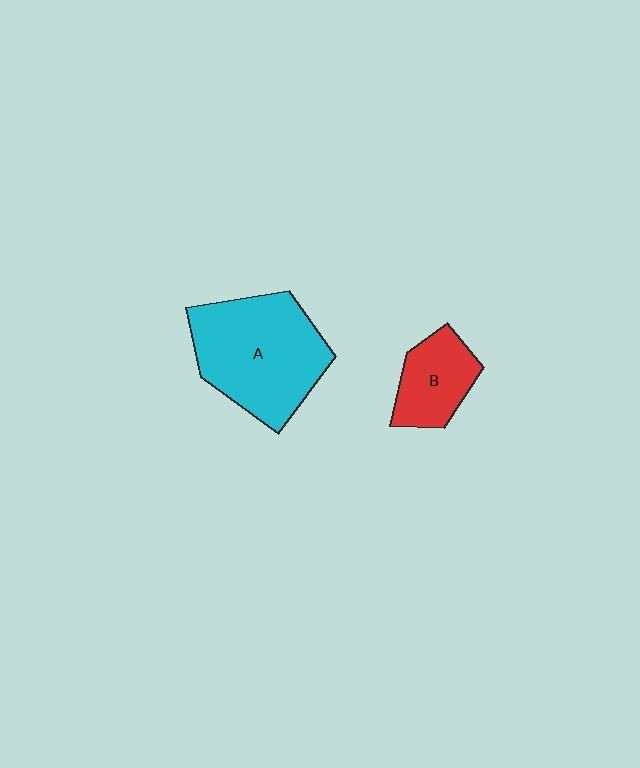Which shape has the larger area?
Shape A (cyan).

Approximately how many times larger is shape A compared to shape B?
Approximately 2.2 times.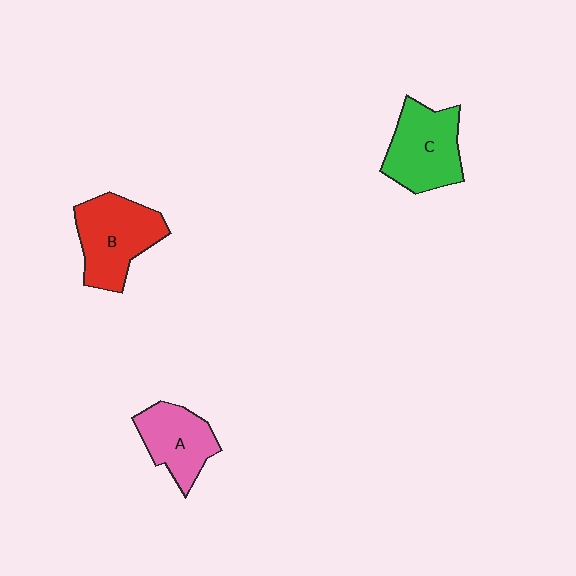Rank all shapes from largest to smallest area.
From largest to smallest: B (red), C (green), A (pink).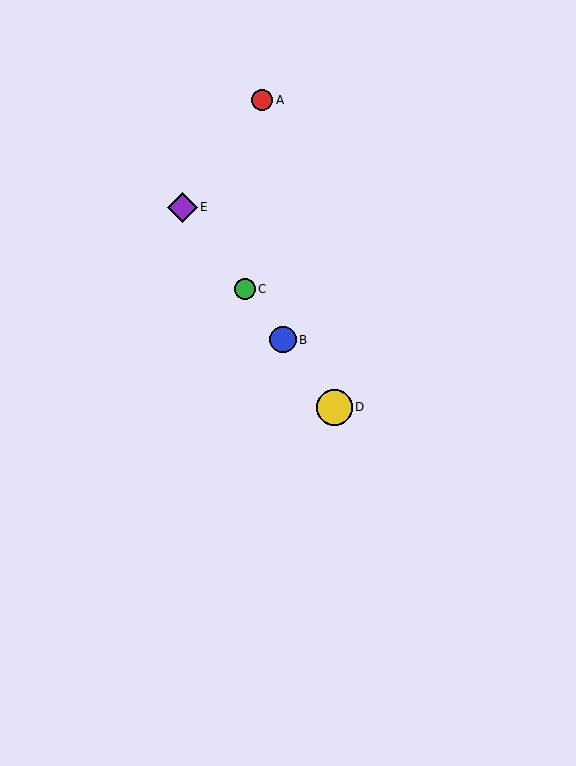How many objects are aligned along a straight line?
4 objects (B, C, D, E) are aligned along a straight line.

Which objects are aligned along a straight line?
Objects B, C, D, E are aligned along a straight line.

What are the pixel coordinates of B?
Object B is at (283, 340).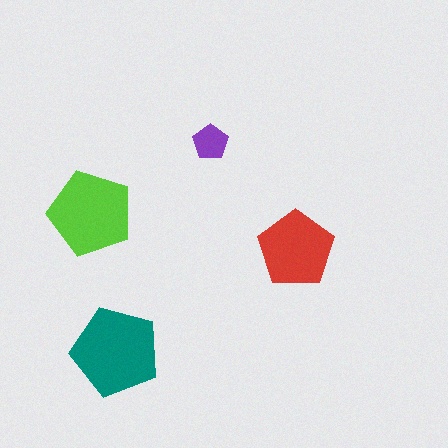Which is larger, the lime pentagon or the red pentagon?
The lime one.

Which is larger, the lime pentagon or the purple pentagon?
The lime one.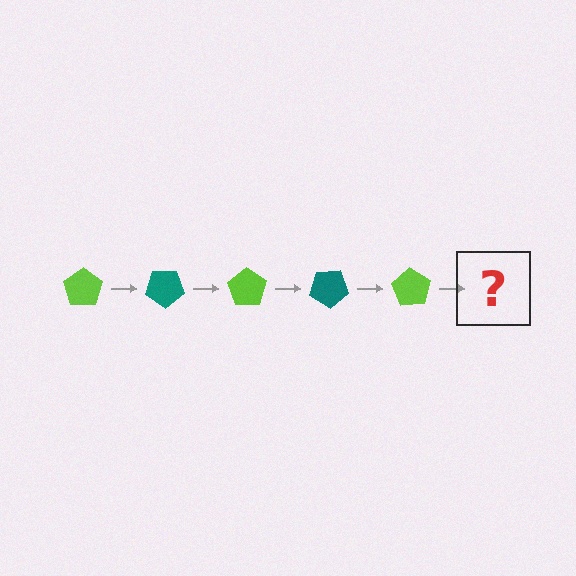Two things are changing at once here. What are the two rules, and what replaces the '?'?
The two rules are that it rotates 35 degrees each step and the color cycles through lime and teal. The '?' should be a teal pentagon, rotated 175 degrees from the start.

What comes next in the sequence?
The next element should be a teal pentagon, rotated 175 degrees from the start.